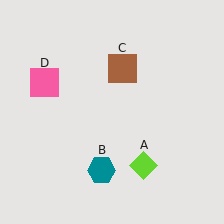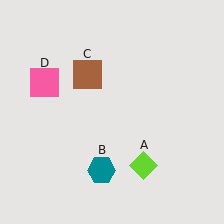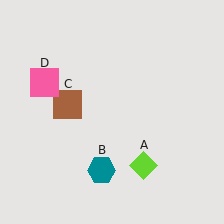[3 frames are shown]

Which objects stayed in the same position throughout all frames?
Lime diamond (object A) and teal hexagon (object B) and pink square (object D) remained stationary.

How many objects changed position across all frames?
1 object changed position: brown square (object C).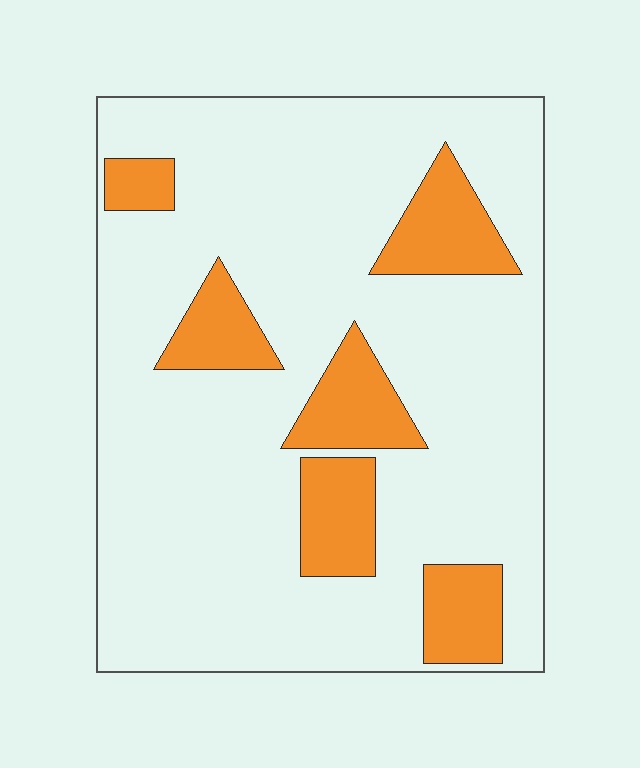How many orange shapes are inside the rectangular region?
6.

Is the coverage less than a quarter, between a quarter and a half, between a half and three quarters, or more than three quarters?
Less than a quarter.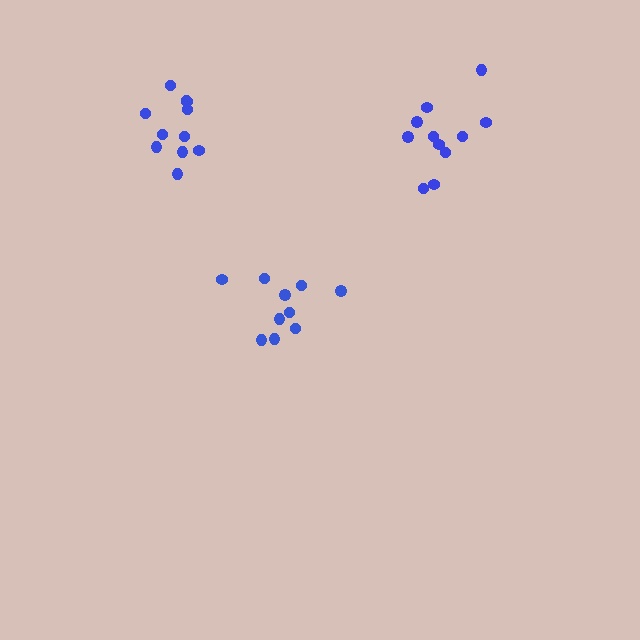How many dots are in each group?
Group 1: 11 dots, Group 2: 10 dots, Group 3: 11 dots (32 total).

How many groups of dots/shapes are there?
There are 3 groups.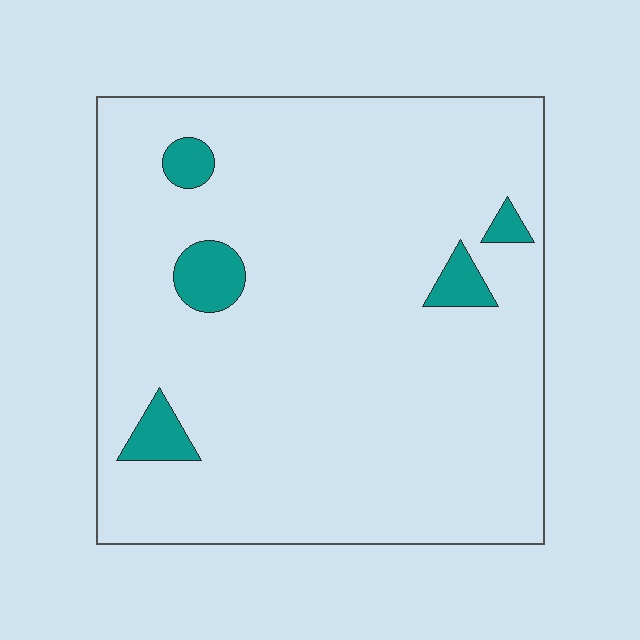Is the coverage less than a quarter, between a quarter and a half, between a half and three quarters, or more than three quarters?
Less than a quarter.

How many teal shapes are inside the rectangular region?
5.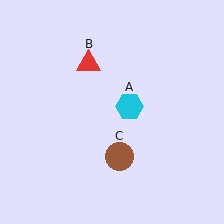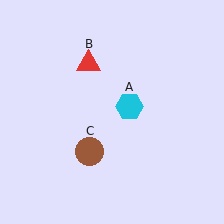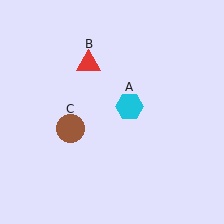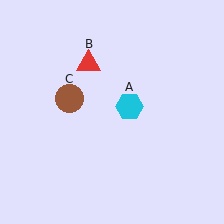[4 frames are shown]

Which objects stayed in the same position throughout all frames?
Cyan hexagon (object A) and red triangle (object B) remained stationary.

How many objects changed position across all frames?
1 object changed position: brown circle (object C).